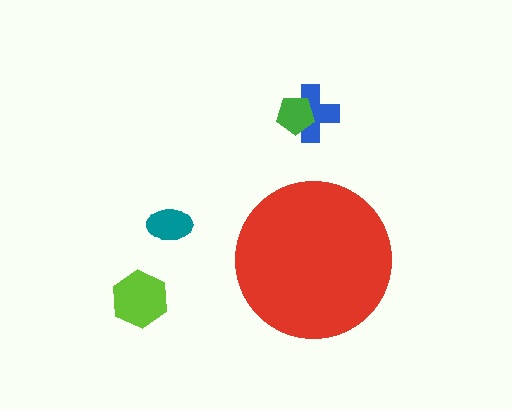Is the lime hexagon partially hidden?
No, the lime hexagon is fully visible.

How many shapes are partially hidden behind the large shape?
0 shapes are partially hidden.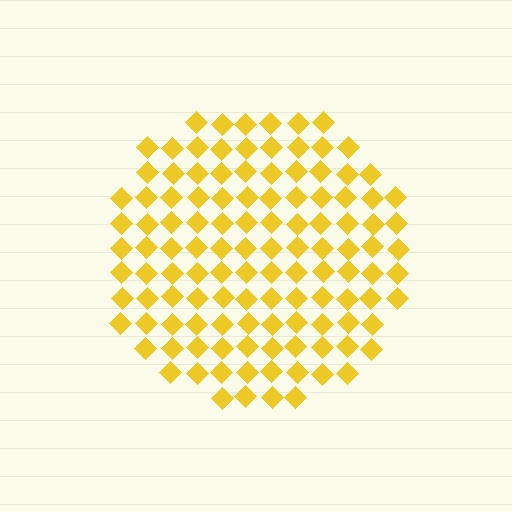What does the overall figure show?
The overall figure shows a circle.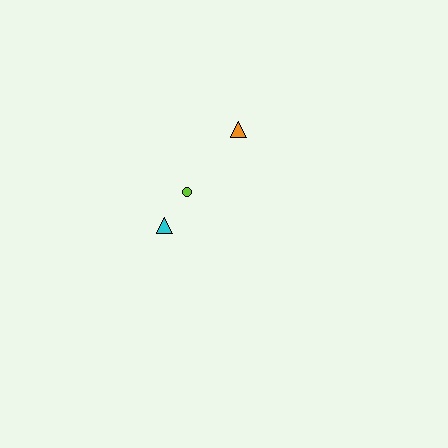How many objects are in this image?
There are 3 objects.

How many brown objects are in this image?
There are no brown objects.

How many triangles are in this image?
There are 2 triangles.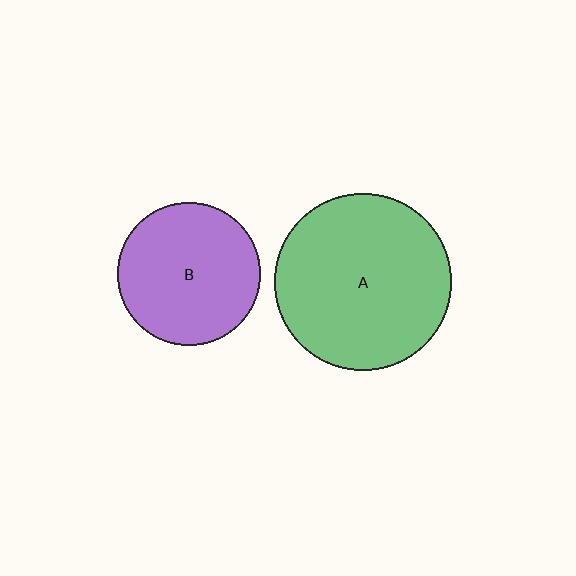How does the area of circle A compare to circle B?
Approximately 1.5 times.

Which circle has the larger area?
Circle A (green).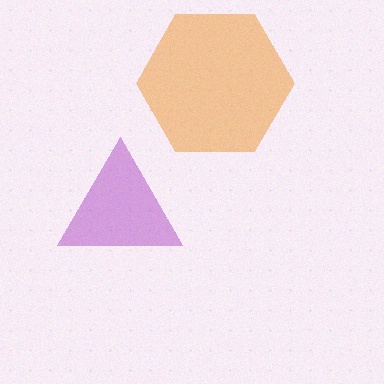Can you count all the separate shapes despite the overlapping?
Yes, there are 2 separate shapes.